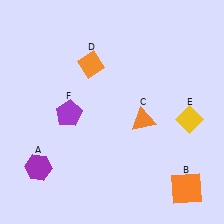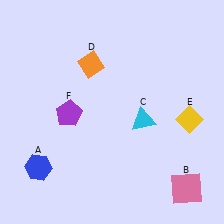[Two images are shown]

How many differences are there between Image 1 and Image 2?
There are 3 differences between the two images.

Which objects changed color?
A changed from purple to blue. B changed from orange to pink. C changed from orange to cyan.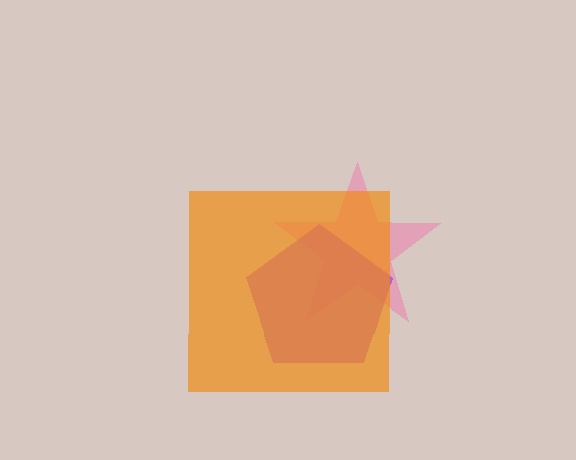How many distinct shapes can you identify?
There are 3 distinct shapes: a pink star, a purple pentagon, an orange square.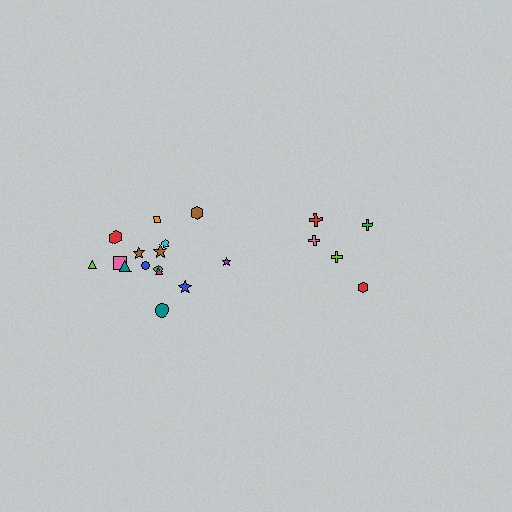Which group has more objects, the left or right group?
The left group.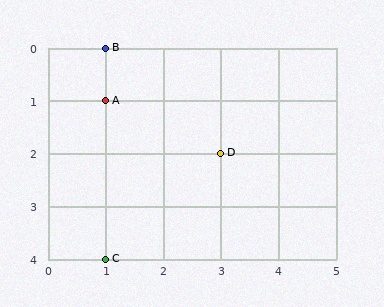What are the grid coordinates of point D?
Point D is at grid coordinates (3, 2).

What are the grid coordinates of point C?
Point C is at grid coordinates (1, 4).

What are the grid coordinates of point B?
Point B is at grid coordinates (1, 0).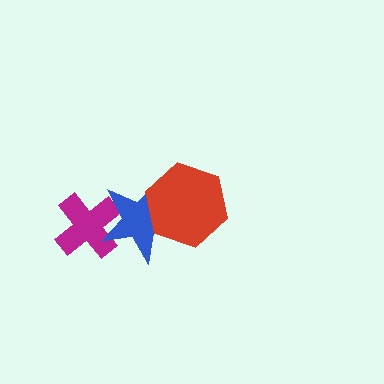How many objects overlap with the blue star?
2 objects overlap with the blue star.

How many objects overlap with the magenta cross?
1 object overlaps with the magenta cross.